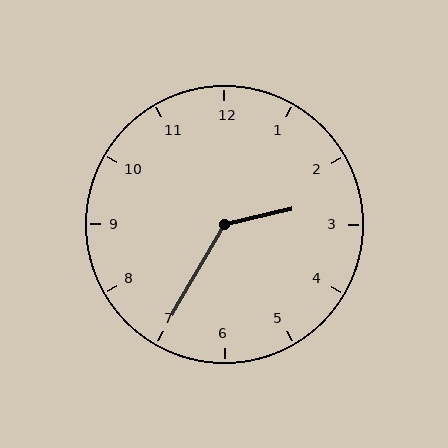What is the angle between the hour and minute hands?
Approximately 132 degrees.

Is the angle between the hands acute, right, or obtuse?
It is obtuse.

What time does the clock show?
2:35.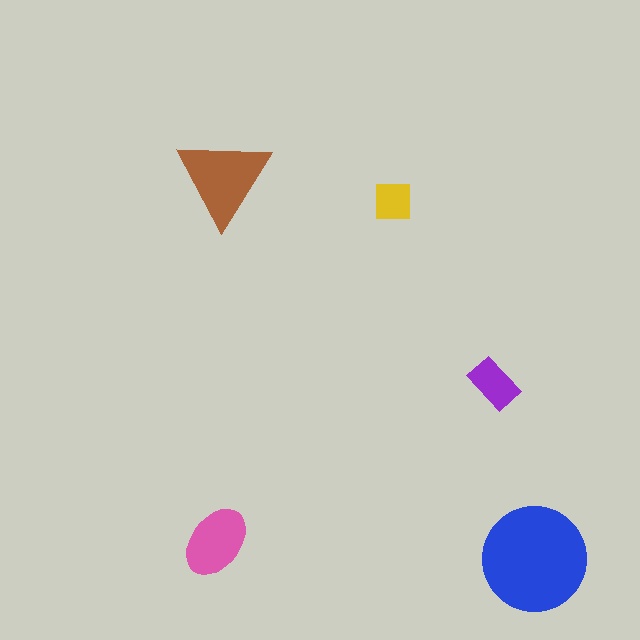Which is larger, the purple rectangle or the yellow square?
The purple rectangle.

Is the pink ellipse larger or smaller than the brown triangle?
Smaller.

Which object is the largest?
The blue circle.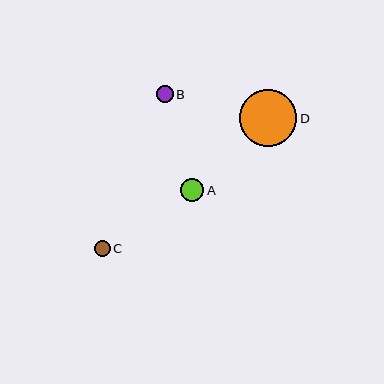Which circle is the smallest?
Circle C is the smallest with a size of approximately 16 pixels.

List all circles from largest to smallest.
From largest to smallest: D, A, B, C.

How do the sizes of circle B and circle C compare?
Circle B and circle C are approximately the same size.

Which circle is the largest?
Circle D is the largest with a size of approximately 58 pixels.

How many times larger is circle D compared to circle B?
Circle D is approximately 3.5 times the size of circle B.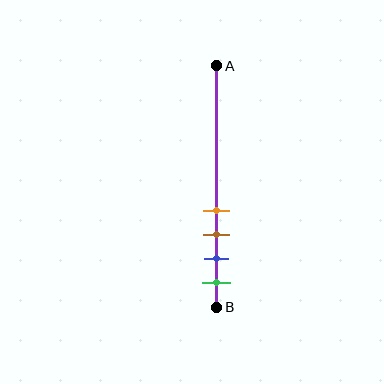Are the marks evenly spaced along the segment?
Yes, the marks are approximately evenly spaced.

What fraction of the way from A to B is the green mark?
The green mark is approximately 90% (0.9) of the way from A to B.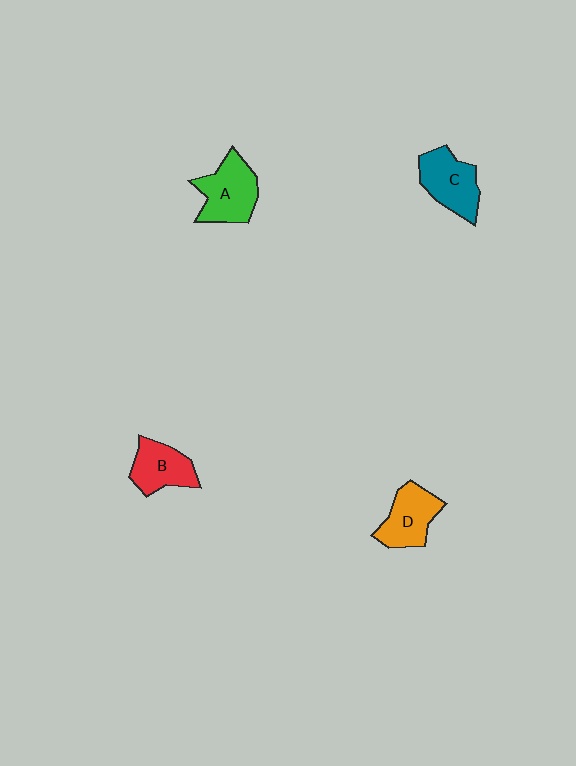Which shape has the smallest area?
Shape B (red).